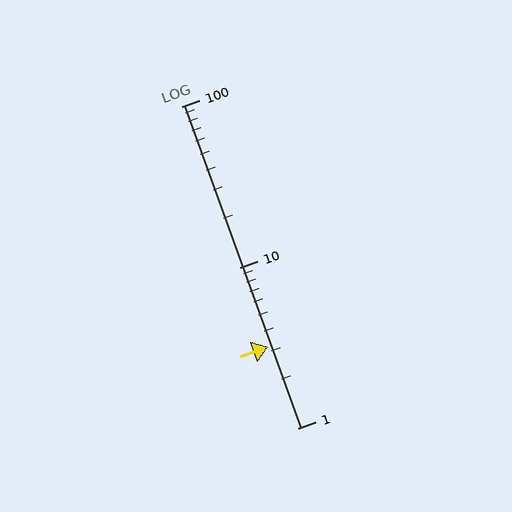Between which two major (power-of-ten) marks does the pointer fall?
The pointer is between 1 and 10.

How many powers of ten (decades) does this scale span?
The scale spans 2 decades, from 1 to 100.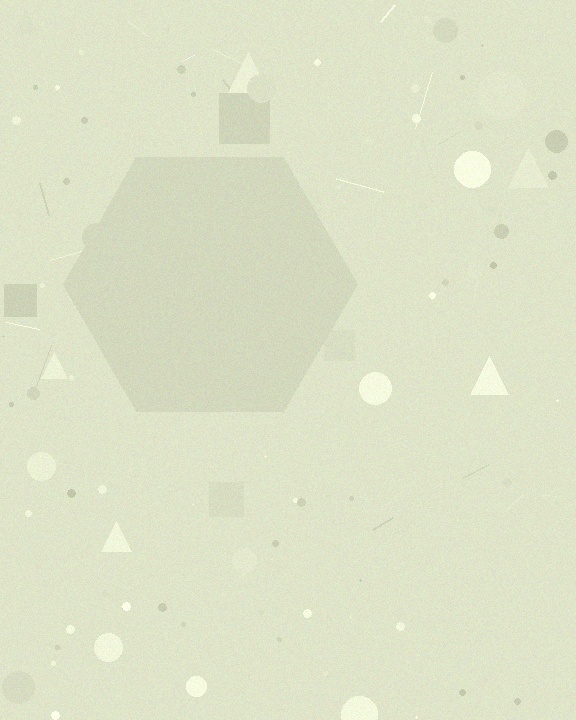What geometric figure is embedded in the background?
A hexagon is embedded in the background.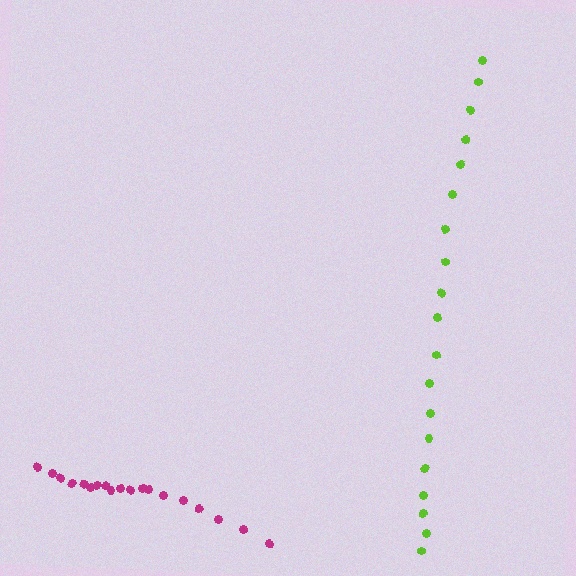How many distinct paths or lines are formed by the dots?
There are 2 distinct paths.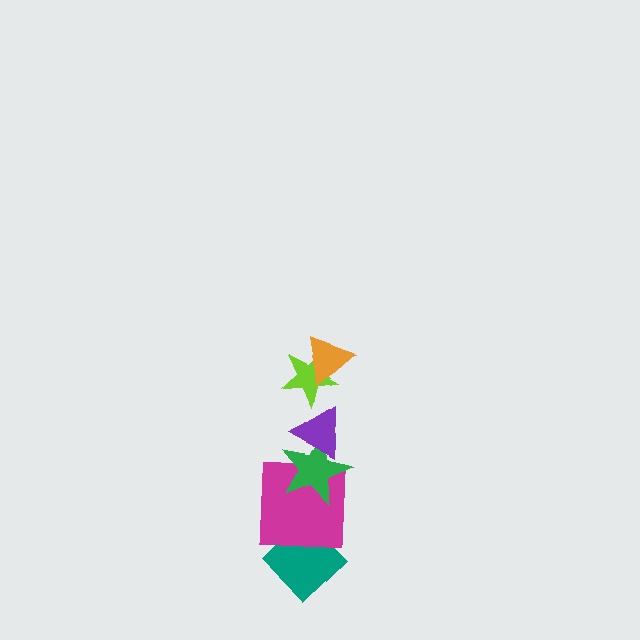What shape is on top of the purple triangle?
The lime star is on top of the purple triangle.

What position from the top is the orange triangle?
The orange triangle is 1st from the top.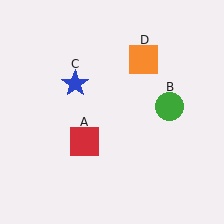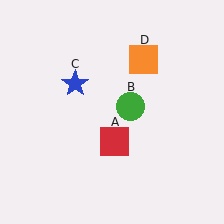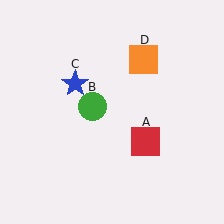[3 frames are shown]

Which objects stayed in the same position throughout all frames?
Blue star (object C) and orange square (object D) remained stationary.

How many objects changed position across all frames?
2 objects changed position: red square (object A), green circle (object B).